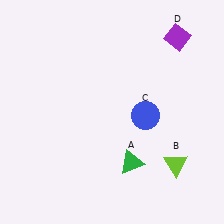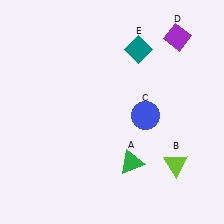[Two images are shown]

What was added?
A teal diamond (E) was added in Image 2.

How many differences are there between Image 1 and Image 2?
There is 1 difference between the two images.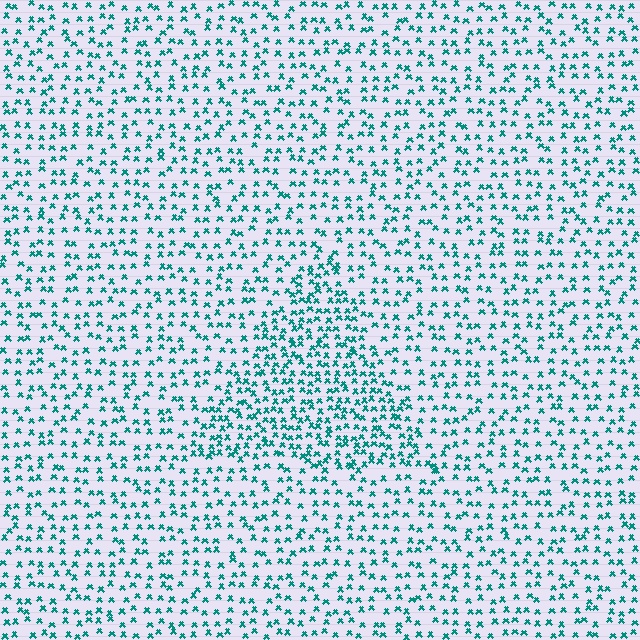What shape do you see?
I see a triangle.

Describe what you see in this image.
The image contains small teal elements arranged at two different densities. A triangle-shaped region is visible where the elements are more densely packed than the surrounding area.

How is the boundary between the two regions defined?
The boundary is defined by a change in element density (approximately 1.7x ratio). All elements are the same color, size, and shape.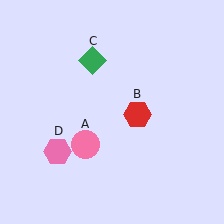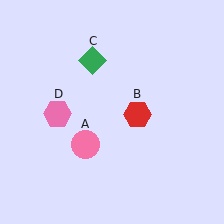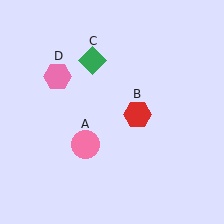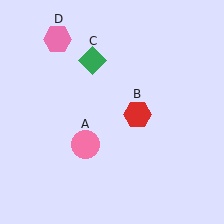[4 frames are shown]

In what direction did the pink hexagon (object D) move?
The pink hexagon (object D) moved up.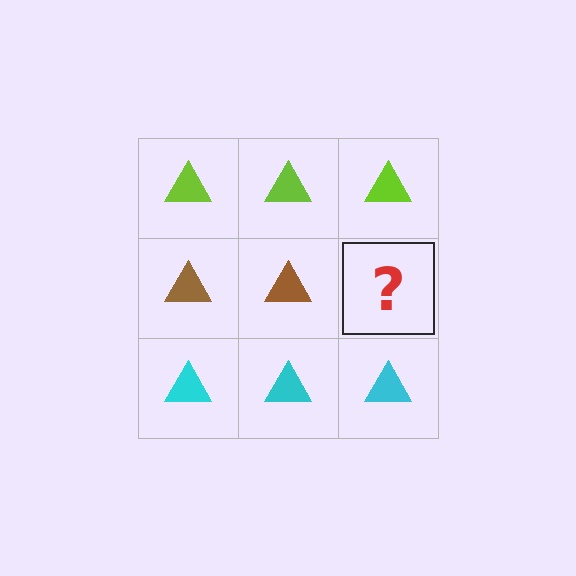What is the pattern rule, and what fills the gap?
The rule is that each row has a consistent color. The gap should be filled with a brown triangle.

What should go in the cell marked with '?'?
The missing cell should contain a brown triangle.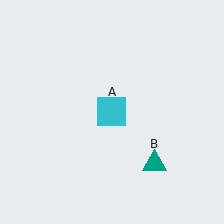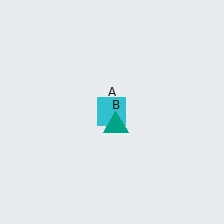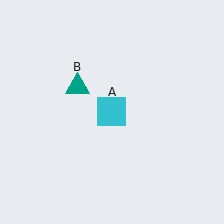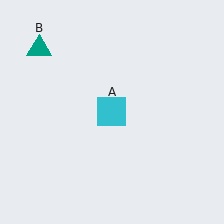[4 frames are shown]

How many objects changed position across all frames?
1 object changed position: teal triangle (object B).